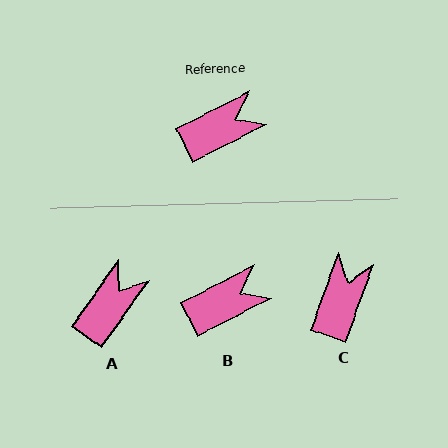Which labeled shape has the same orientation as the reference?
B.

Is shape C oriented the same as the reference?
No, it is off by about 42 degrees.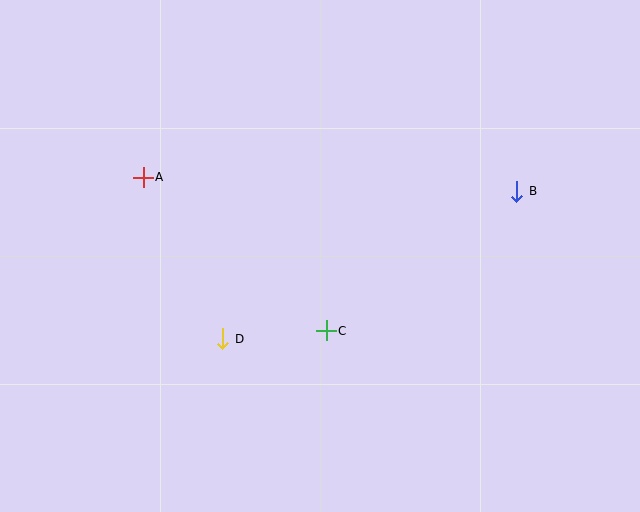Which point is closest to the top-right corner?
Point B is closest to the top-right corner.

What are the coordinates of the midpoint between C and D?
The midpoint between C and D is at (274, 335).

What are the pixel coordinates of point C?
Point C is at (326, 331).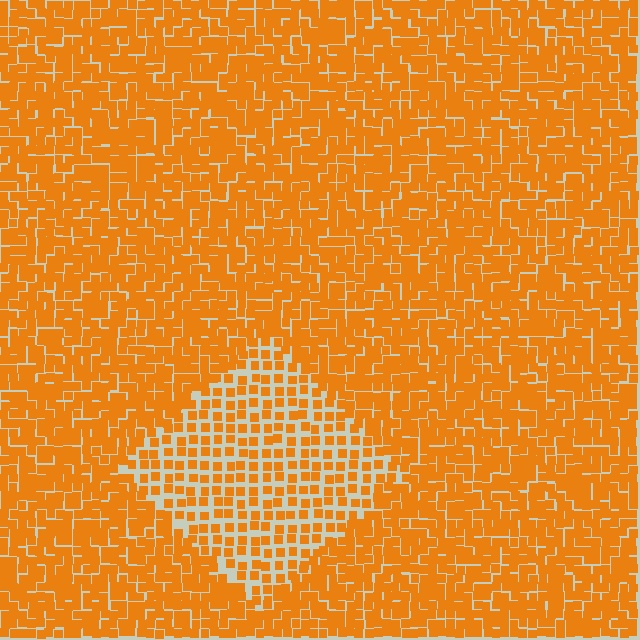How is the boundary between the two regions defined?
The boundary is defined by a change in element density (approximately 1.9x ratio). All elements are the same color, size, and shape.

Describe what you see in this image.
The image contains small orange elements arranged at two different densities. A diamond-shaped region is visible where the elements are less densely packed than the surrounding area.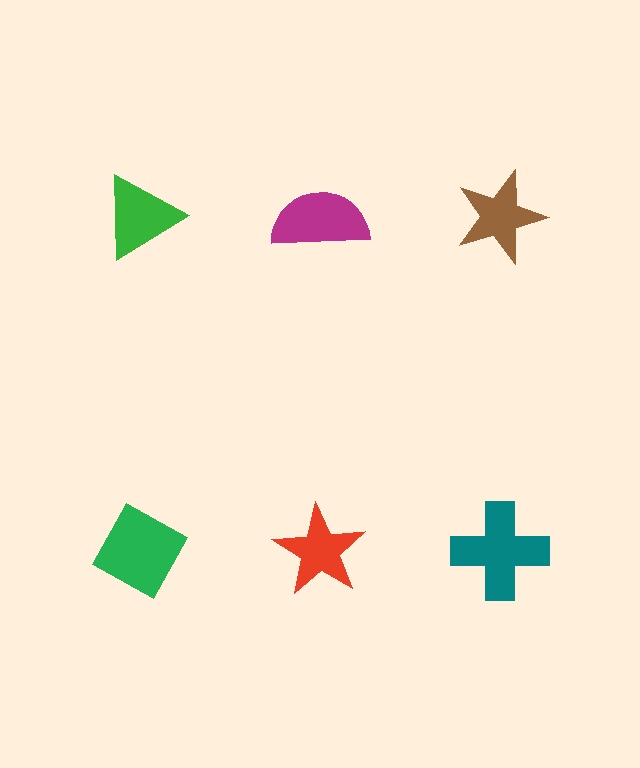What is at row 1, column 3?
A brown star.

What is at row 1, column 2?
A magenta semicircle.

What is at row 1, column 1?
A green triangle.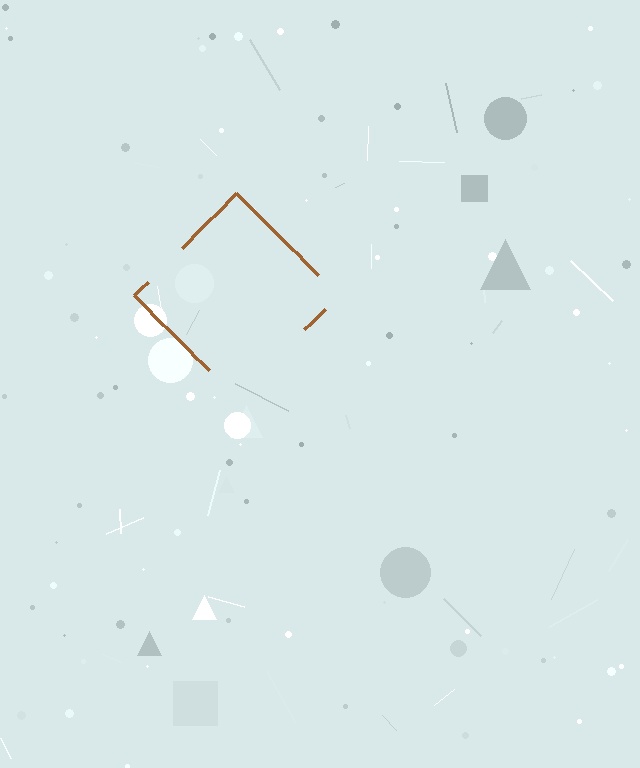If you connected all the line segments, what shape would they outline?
They would outline a diamond.